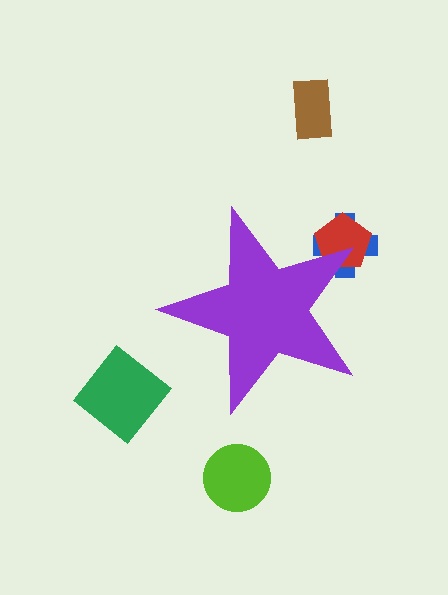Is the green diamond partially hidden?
No, the green diamond is fully visible.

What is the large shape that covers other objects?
A purple star.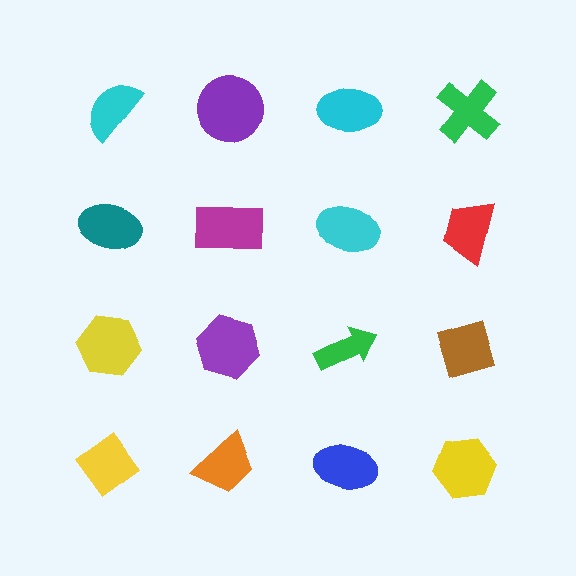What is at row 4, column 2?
An orange trapezoid.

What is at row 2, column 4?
A red trapezoid.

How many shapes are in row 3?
4 shapes.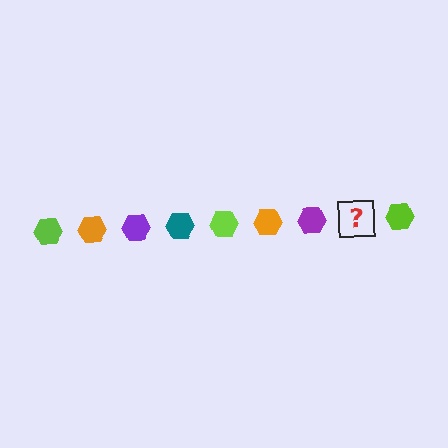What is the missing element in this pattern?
The missing element is a teal hexagon.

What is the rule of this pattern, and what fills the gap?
The rule is that the pattern cycles through lime, orange, purple, teal hexagons. The gap should be filled with a teal hexagon.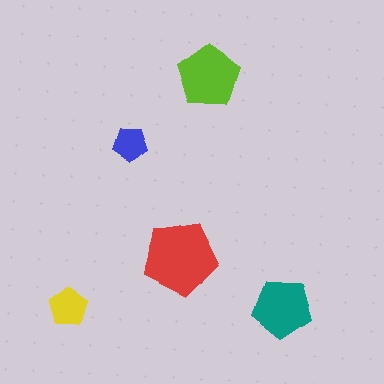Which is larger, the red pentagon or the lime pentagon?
The red one.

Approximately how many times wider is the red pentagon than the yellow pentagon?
About 2 times wider.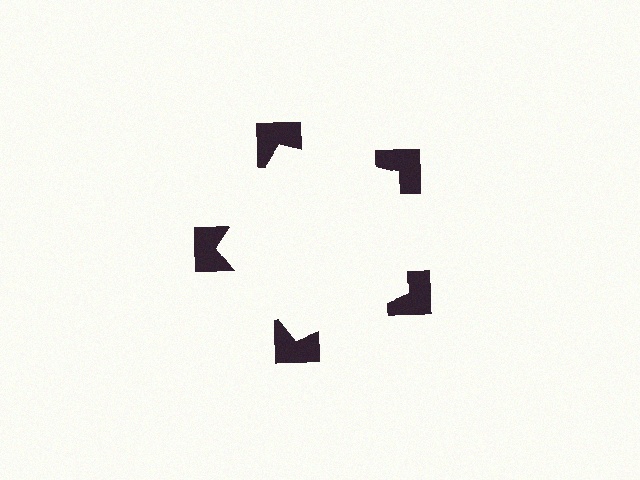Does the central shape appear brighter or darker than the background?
It typically appears slightly brighter than the background, even though no actual brightness change is drawn.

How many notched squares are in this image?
There are 5 — one at each vertex of the illusory pentagon.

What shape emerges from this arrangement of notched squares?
An illusory pentagon — its edges are inferred from the aligned wedge cuts in the notched squares, not physically drawn.